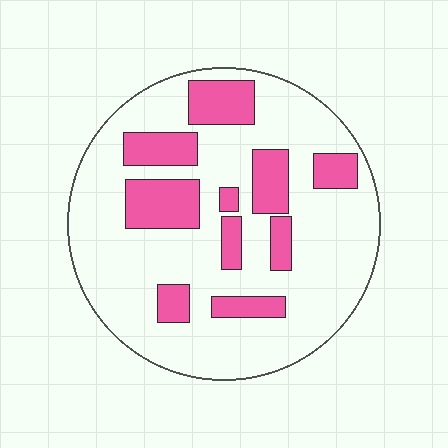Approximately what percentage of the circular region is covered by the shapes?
Approximately 25%.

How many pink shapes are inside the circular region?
10.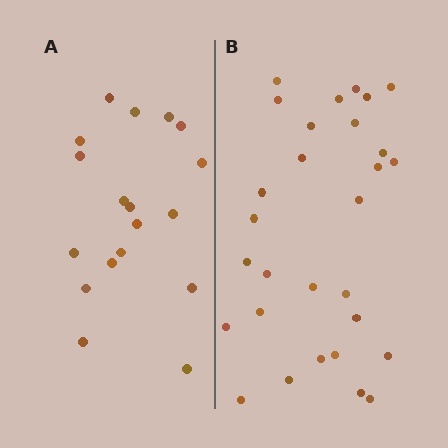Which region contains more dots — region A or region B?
Region B (the right region) has more dots.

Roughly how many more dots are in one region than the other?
Region B has roughly 12 or so more dots than region A.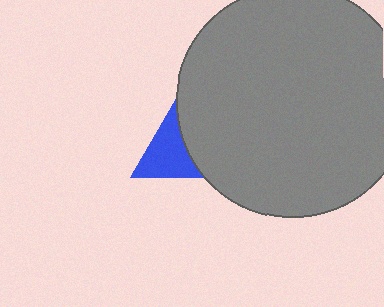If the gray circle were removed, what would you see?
You would see the complete blue triangle.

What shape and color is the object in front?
The object in front is a gray circle.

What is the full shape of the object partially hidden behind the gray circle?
The partially hidden object is a blue triangle.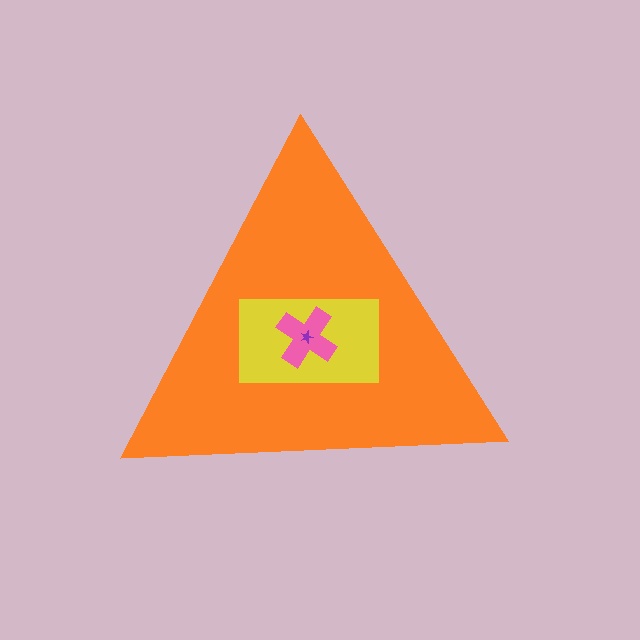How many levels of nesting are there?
4.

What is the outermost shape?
The orange triangle.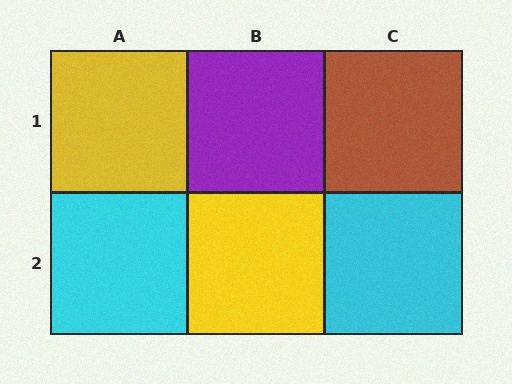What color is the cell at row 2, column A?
Cyan.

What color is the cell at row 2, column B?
Yellow.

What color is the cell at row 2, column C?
Cyan.